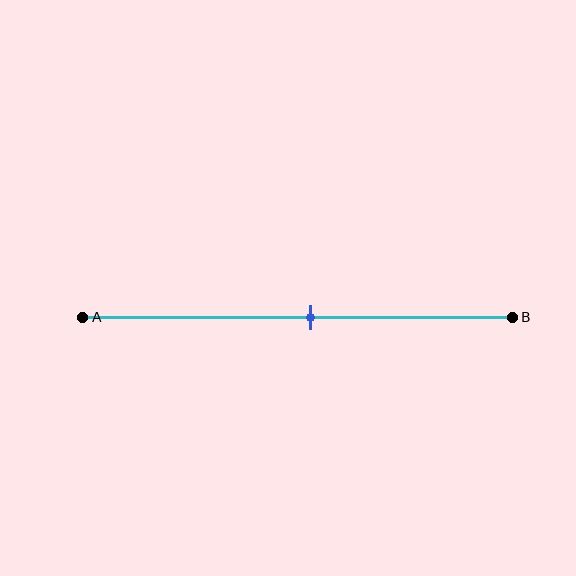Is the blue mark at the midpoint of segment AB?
Yes, the mark is approximately at the midpoint.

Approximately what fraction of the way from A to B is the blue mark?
The blue mark is approximately 55% of the way from A to B.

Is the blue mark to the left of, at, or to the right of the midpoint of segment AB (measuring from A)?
The blue mark is approximately at the midpoint of segment AB.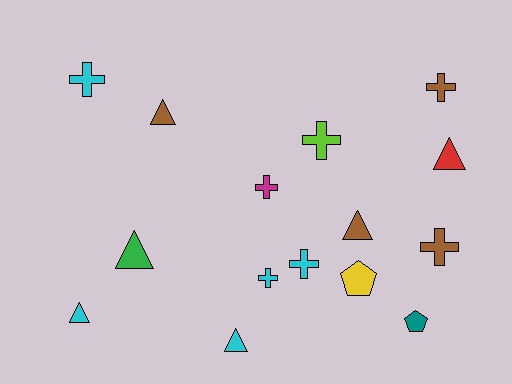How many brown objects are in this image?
There are 4 brown objects.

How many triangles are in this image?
There are 6 triangles.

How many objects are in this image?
There are 15 objects.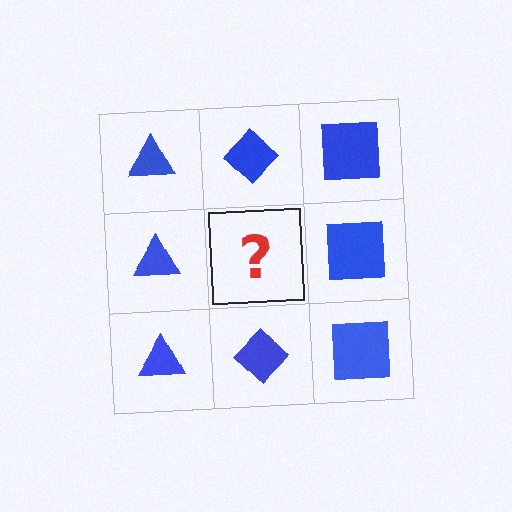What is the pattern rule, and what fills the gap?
The rule is that each column has a consistent shape. The gap should be filled with a blue diamond.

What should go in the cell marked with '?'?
The missing cell should contain a blue diamond.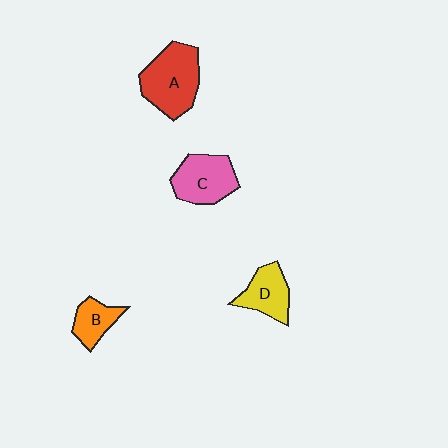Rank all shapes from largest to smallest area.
From largest to smallest: A (red), C (pink), D (yellow), B (orange).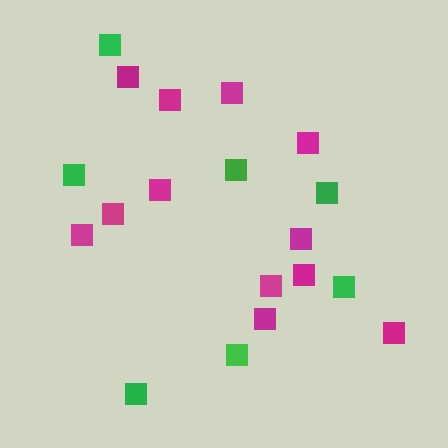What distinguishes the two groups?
There are 2 groups: one group of green squares (7) and one group of magenta squares (12).